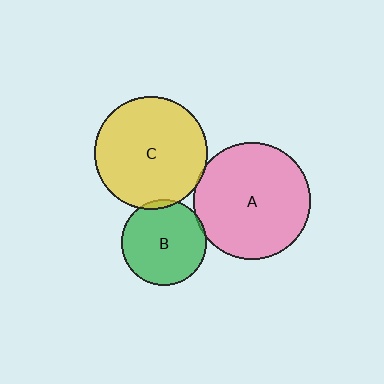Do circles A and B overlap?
Yes.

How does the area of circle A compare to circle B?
Approximately 1.9 times.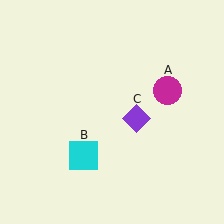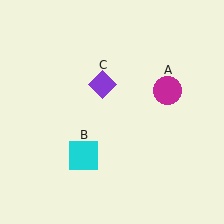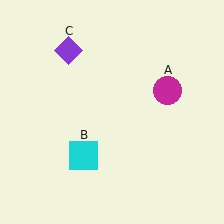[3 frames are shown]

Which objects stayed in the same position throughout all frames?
Magenta circle (object A) and cyan square (object B) remained stationary.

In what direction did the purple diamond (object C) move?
The purple diamond (object C) moved up and to the left.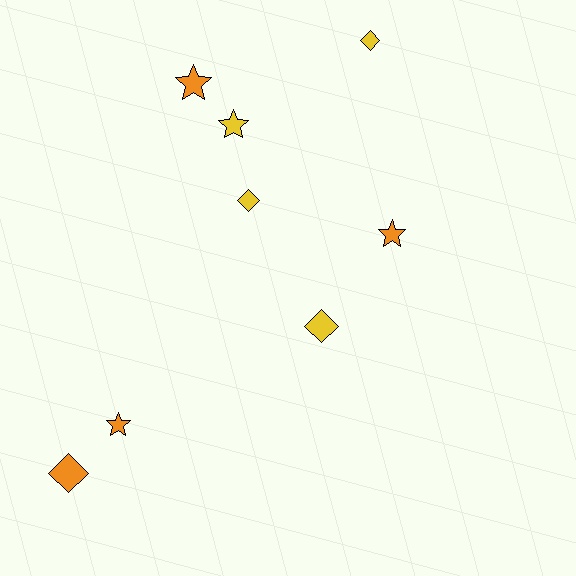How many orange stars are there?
There are 3 orange stars.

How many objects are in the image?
There are 8 objects.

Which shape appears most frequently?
Diamond, with 4 objects.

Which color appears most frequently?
Orange, with 4 objects.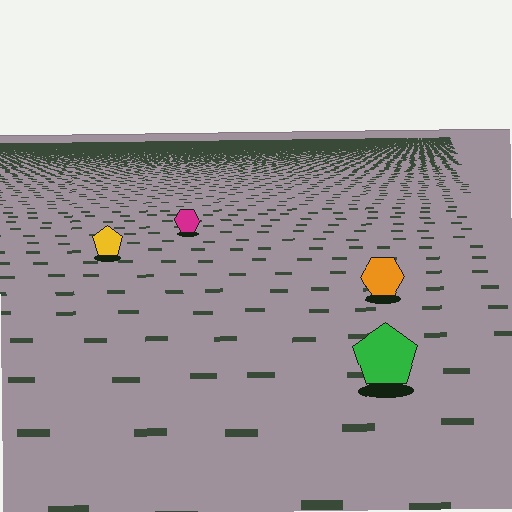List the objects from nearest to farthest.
From nearest to farthest: the green pentagon, the orange hexagon, the yellow pentagon, the magenta hexagon.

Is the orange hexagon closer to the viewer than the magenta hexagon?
Yes. The orange hexagon is closer — you can tell from the texture gradient: the ground texture is coarser near it.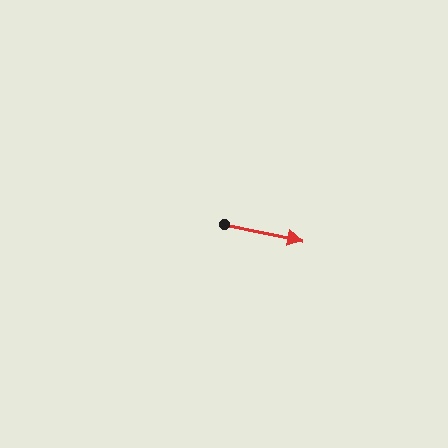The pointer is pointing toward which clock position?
Roughly 3 o'clock.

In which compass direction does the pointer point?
East.